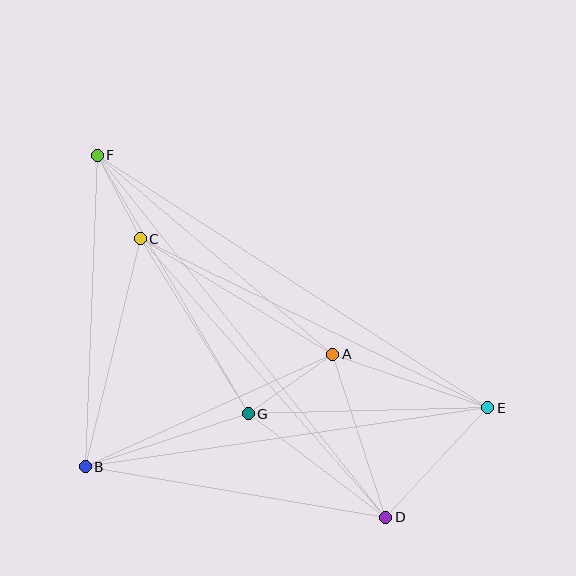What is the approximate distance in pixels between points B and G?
The distance between B and G is approximately 171 pixels.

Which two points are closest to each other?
Points C and F are closest to each other.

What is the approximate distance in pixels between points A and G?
The distance between A and G is approximately 103 pixels.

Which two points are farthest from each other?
Points E and F are farthest from each other.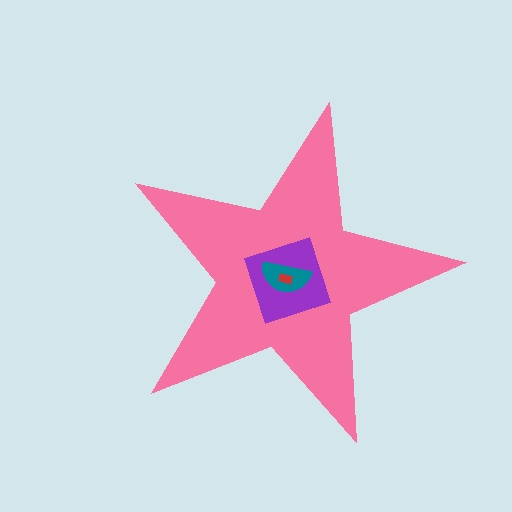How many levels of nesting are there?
4.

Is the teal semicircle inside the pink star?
Yes.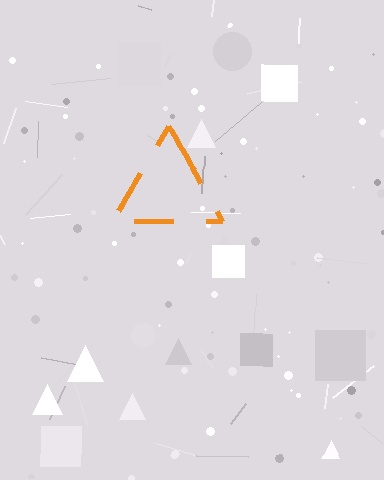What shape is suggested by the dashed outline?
The dashed outline suggests a triangle.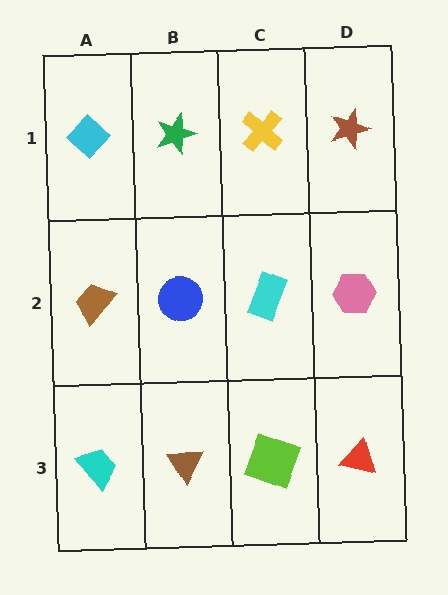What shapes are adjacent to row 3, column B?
A blue circle (row 2, column B), a cyan trapezoid (row 3, column A), a lime square (row 3, column C).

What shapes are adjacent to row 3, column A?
A brown trapezoid (row 2, column A), a brown triangle (row 3, column B).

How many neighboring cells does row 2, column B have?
4.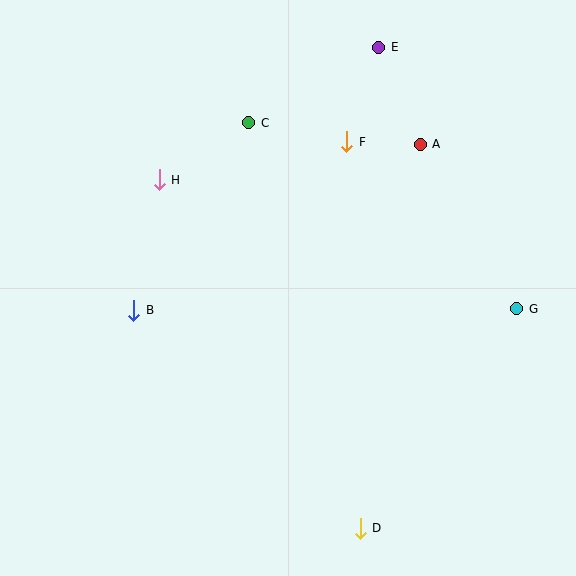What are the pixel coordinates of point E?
Point E is at (379, 47).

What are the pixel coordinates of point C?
Point C is at (249, 123).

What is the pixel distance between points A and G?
The distance between A and G is 190 pixels.